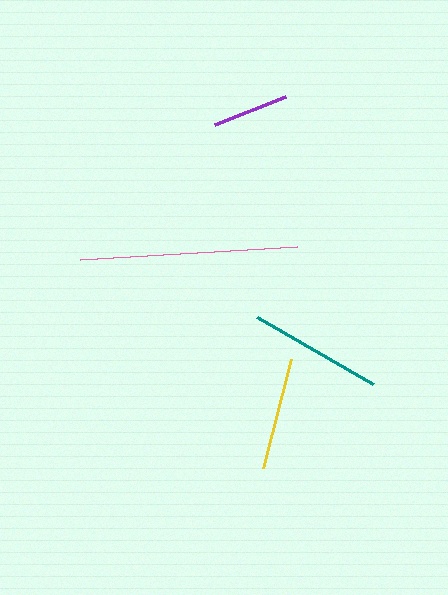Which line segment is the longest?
The pink line is the longest at approximately 217 pixels.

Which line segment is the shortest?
The purple line is the shortest at approximately 76 pixels.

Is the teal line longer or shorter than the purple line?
The teal line is longer than the purple line.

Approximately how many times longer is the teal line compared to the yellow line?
The teal line is approximately 1.2 times the length of the yellow line.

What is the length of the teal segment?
The teal segment is approximately 134 pixels long.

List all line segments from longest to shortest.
From longest to shortest: pink, teal, yellow, purple.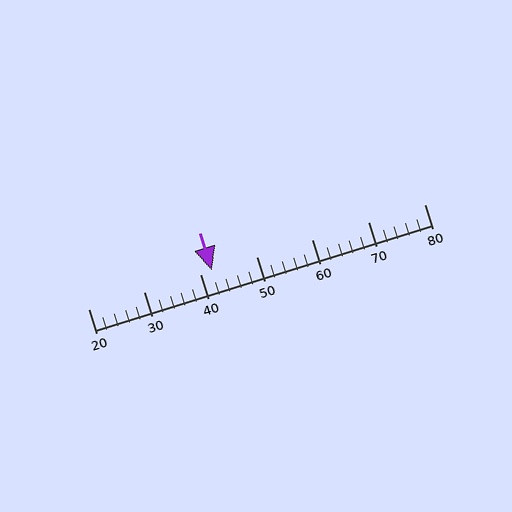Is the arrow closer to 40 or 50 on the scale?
The arrow is closer to 40.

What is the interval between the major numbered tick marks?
The major tick marks are spaced 10 units apart.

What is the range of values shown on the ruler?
The ruler shows values from 20 to 80.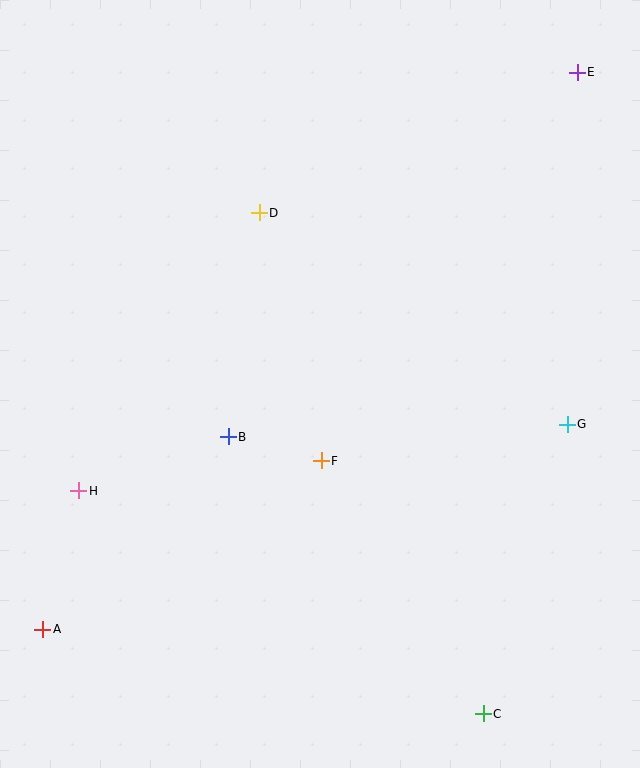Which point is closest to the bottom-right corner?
Point C is closest to the bottom-right corner.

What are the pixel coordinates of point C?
Point C is at (483, 714).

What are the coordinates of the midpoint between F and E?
The midpoint between F and E is at (449, 266).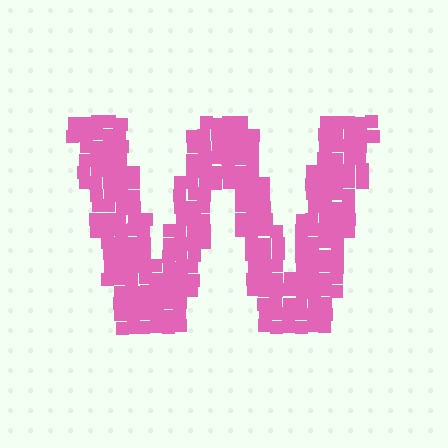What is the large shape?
The large shape is the letter W.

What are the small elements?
The small elements are squares.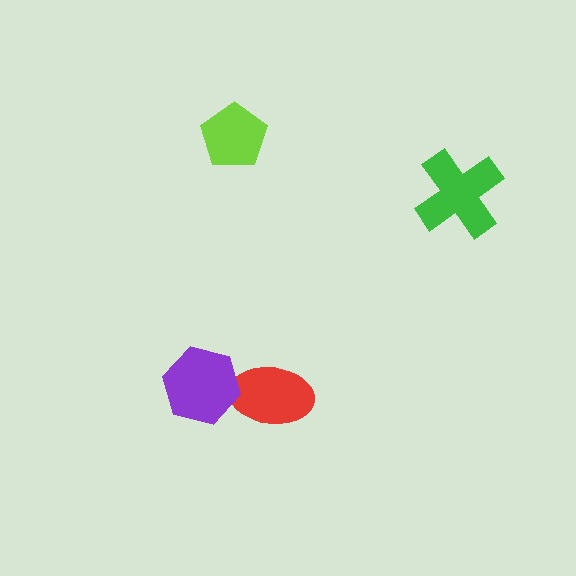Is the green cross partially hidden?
No, no other shape covers it.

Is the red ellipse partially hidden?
Yes, it is partially covered by another shape.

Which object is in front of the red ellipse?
The purple hexagon is in front of the red ellipse.